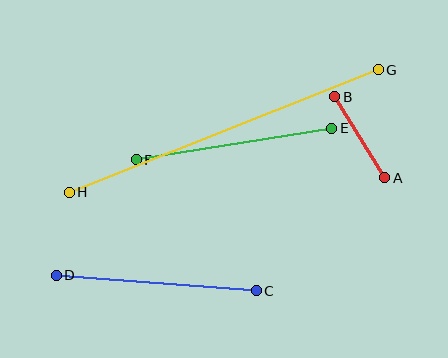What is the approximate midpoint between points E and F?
The midpoint is at approximately (234, 144) pixels.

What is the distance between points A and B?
The distance is approximately 95 pixels.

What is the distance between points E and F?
The distance is approximately 198 pixels.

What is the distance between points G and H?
The distance is approximately 332 pixels.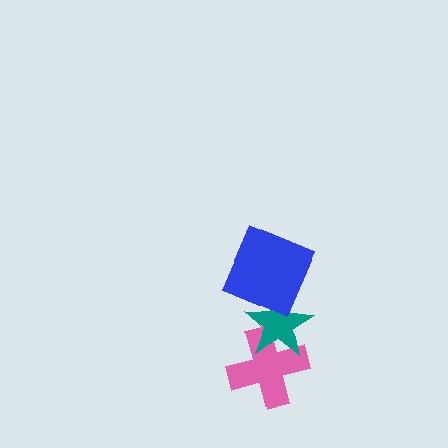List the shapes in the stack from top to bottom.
From top to bottom: the blue square, the teal star, the pink cross.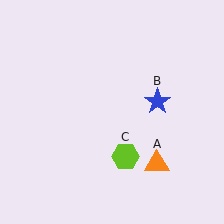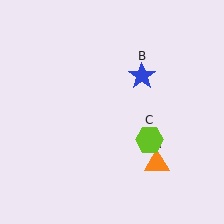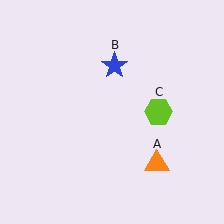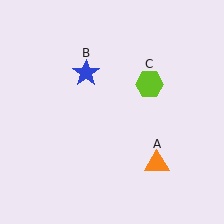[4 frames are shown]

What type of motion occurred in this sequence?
The blue star (object B), lime hexagon (object C) rotated counterclockwise around the center of the scene.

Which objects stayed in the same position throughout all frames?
Orange triangle (object A) remained stationary.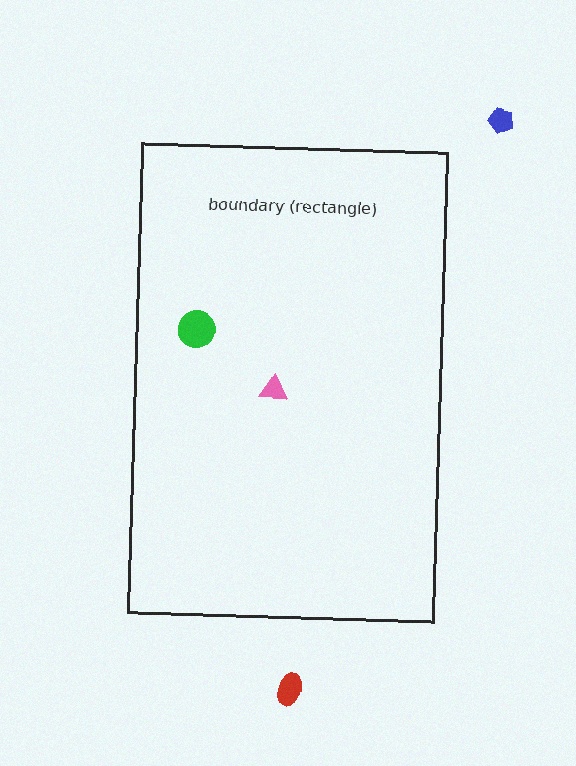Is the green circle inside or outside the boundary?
Inside.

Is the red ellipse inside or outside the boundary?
Outside.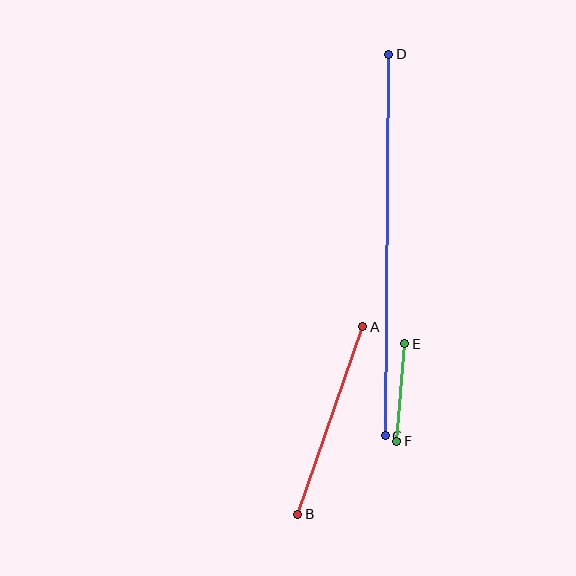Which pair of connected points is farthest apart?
Points C and D are farthest apart.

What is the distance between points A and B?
The distance is approximately 199 pixels.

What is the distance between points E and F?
The distance is approximately 98 pixels.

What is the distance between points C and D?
The distance is approximately 381 pixels.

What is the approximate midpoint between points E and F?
The midpoint is at approximately (401, 393) pixels.